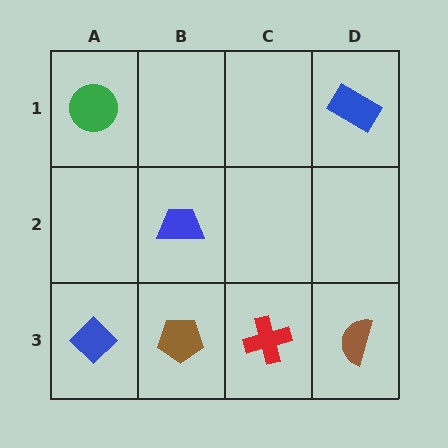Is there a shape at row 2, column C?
No, that cell is empty.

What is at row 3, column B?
A brown pentagon.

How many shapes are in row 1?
2 shapes.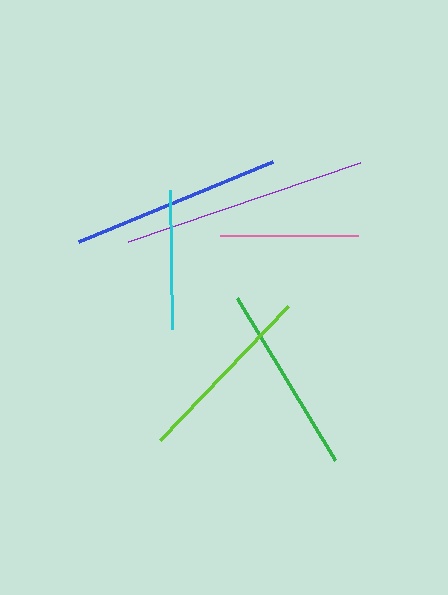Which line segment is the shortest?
The pink line is the shortest at approximately 138 pixels.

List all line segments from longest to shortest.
From longest to shortest: purple, blue, green, lime, cyan, pink.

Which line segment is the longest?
The purple line is the longest at approximately 245 pixels.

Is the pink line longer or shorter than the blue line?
The blue line is longer than the pink line.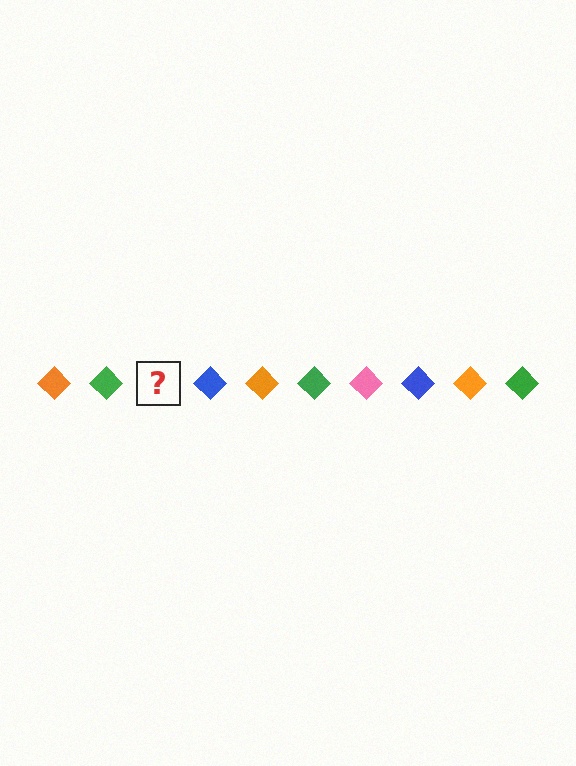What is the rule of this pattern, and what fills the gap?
The rule is that the pattern cycles through orange, green, pink, blue diamonds. The gap should be filled with a pink diamond.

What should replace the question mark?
The question mark should be replaced with a pink diamond.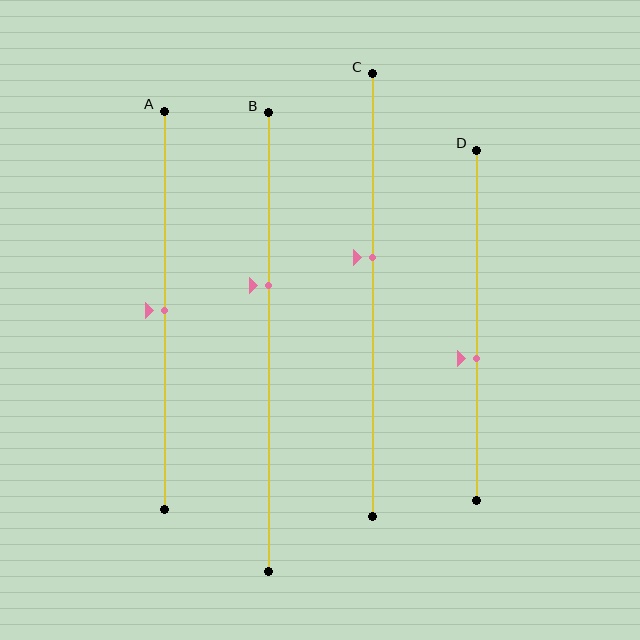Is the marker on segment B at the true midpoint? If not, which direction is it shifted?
No, the marker on segment B is shifted upward by about 12% of the segment length.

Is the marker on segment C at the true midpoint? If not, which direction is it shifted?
No, the marker on segment C is shifted upward by about 9% of the segment length.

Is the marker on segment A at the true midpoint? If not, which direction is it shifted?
Yes, the marker on segment A is at the true midpoint.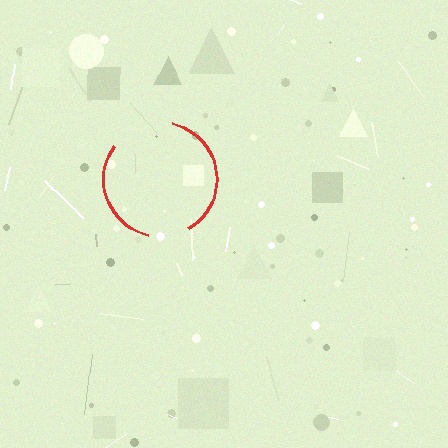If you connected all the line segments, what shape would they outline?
They would outline a circle.